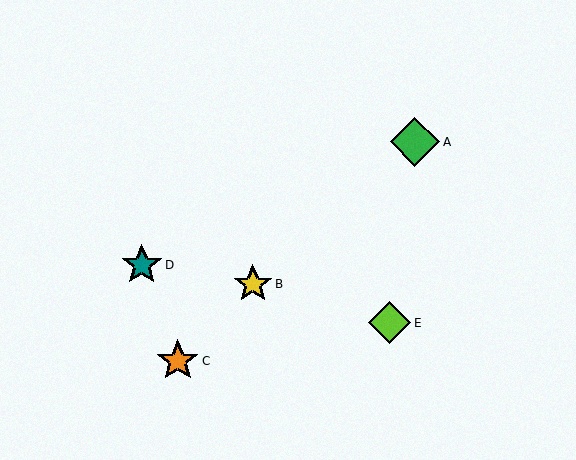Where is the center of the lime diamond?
The center of the lime diamond is at (390, 323).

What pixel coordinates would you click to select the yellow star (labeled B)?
Click at (253, 284) to select the yellow star B.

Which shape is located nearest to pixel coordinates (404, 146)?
The green diamond (labeled A) at (415, 142) is nearest to that location.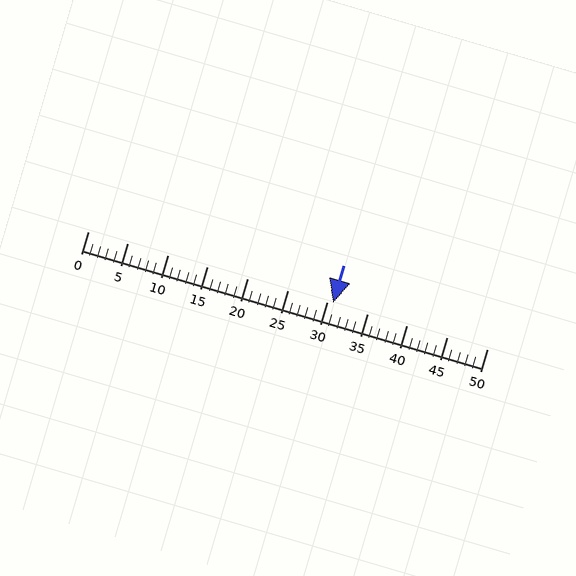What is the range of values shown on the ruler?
The ruler shows values from 0 to 50.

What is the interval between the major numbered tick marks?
The major tick marks are spaced 5 units apart.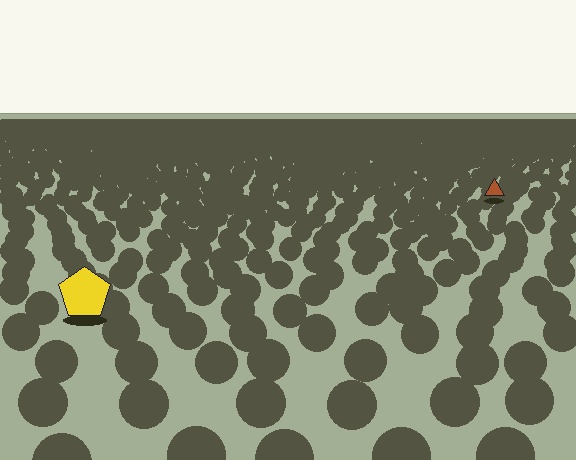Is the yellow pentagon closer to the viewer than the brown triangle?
Yes. The yellow pentagon is closer — you can tell from the texture gradient: the ground texture is coarser near it.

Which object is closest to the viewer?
The yellow pentagon is closest. The texture marks near it are larger and more spread out.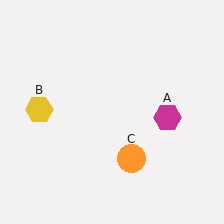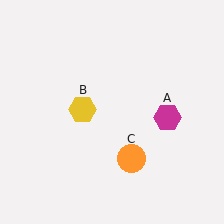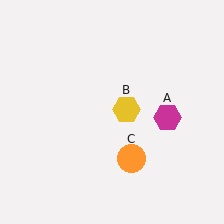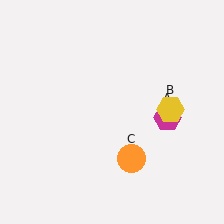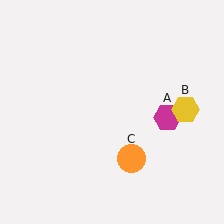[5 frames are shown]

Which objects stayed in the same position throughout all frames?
Magenta hexagon (object A) and orange circle (object C) remained stationary.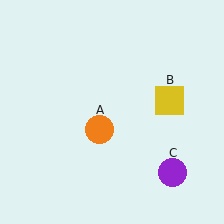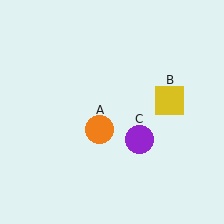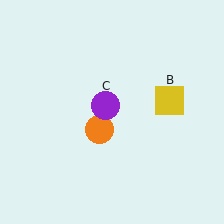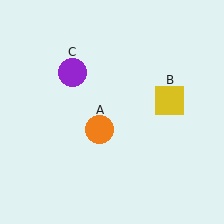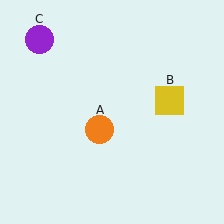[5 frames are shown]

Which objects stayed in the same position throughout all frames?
Orange circle (object A) and yellow square (object B) remained stationary.